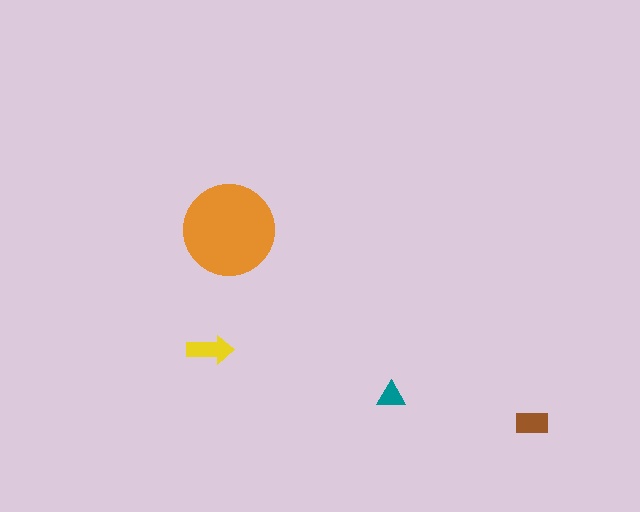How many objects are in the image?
There are 4 objects in the image.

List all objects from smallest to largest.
The teal triangle, the brown rectangle, the yellow arrow, the orange circle.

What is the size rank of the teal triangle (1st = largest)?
4th.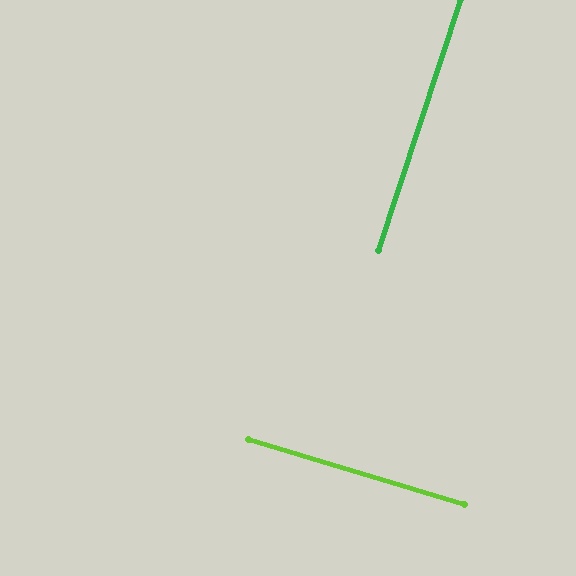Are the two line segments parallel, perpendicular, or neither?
Perpendicular — they meet at approximately 89°.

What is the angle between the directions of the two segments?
Approximately 89 degrees.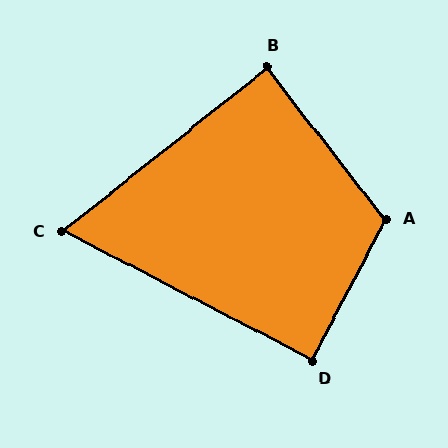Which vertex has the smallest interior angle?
C, at approximately 66 degrees.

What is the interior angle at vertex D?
Approximately 91 degrees (approximately right).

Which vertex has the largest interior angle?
A, at approximately 114 degrees.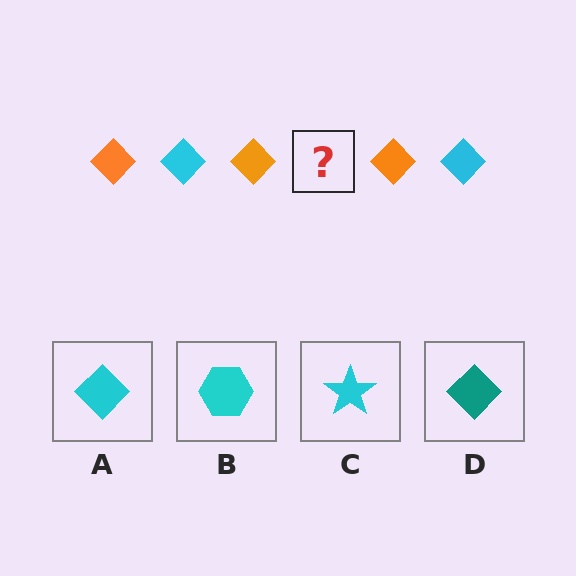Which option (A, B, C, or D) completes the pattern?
A.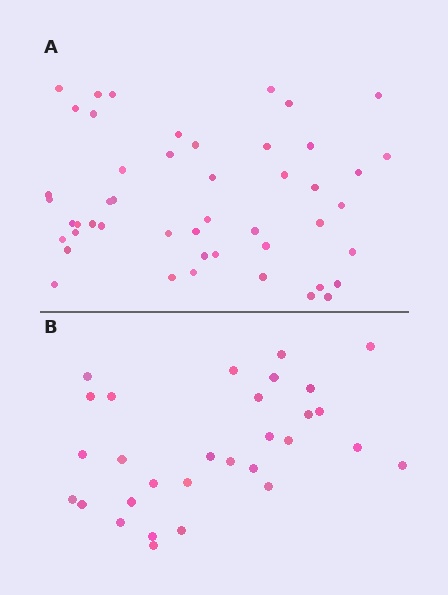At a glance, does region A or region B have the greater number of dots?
Region A (the top region) has more dots.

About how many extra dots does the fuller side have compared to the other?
Region A has approximately 20 more dots than region B.